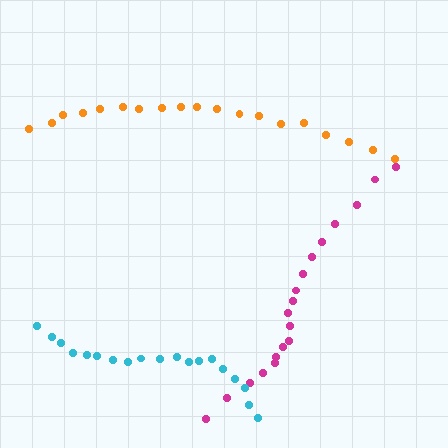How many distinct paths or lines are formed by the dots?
There are 3 distinct paths.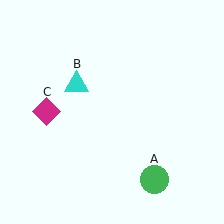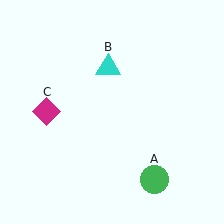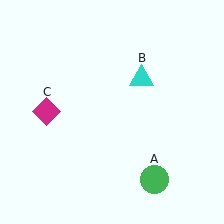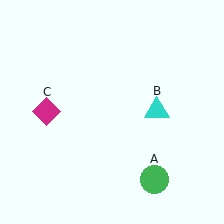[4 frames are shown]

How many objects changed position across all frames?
1 object changed position: cyan triangle (object B).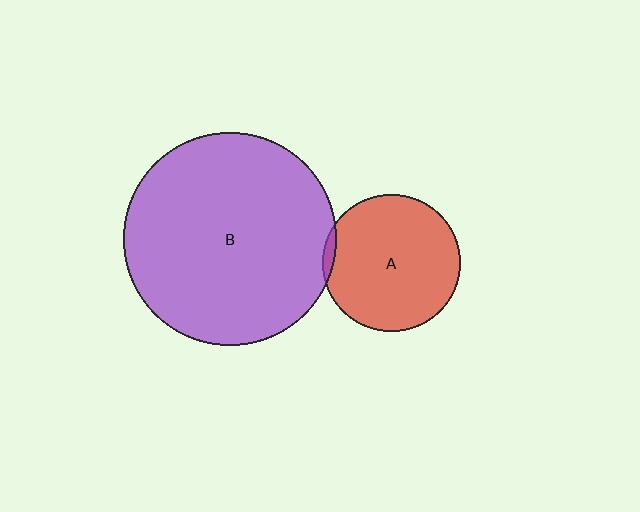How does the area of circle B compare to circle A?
Approximately 2.4 times.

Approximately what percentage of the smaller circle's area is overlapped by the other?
Approximately 5%.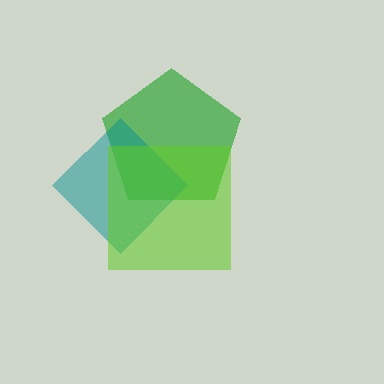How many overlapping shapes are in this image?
There are 3 overlapping shapes in the image.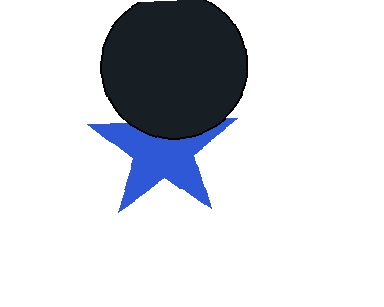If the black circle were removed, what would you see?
You would see the complete blue star.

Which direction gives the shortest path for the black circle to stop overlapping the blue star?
Moving up gives the shortest separation.